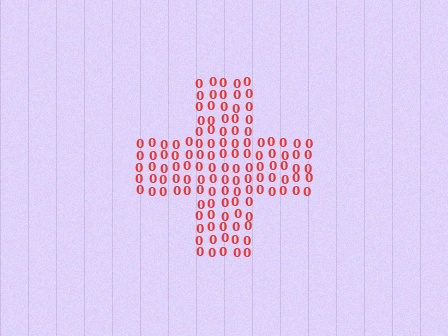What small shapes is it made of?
It is made of small digit 0's.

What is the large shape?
The large shape is a cross.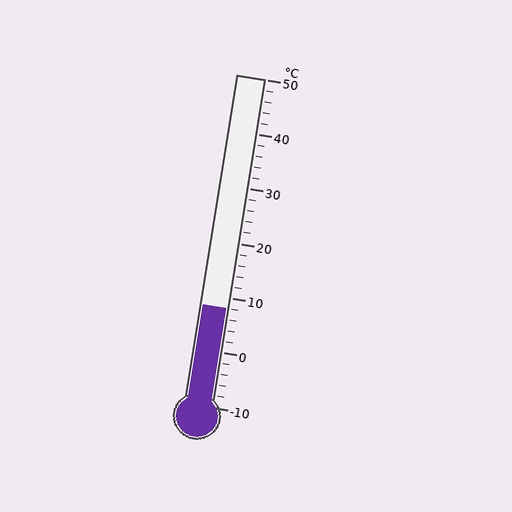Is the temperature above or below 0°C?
The temperature is above 0°C.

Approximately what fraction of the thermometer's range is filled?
The thermometer is filled to approximately 30% of its range.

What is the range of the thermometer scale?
The thermometer scale ranges from -10°C to 50°C.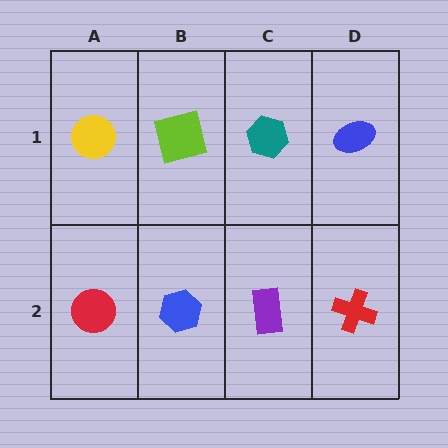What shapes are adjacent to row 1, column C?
A purple rectangle (row 2, column C), a lime square (row 1, column B), a blue ellipse (row 1, column D).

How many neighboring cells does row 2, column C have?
3.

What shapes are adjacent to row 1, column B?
A blue hexagon (row 2, column B), a yellow circle (row 1, column A), a teal hexagon (row 1, column C).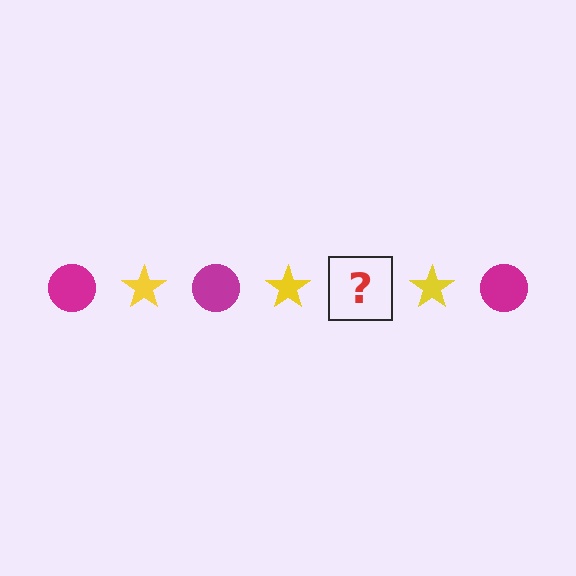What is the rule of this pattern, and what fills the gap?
The rule is that the pattern alternates between magenta circle and yellow star. The gap should be filled with a magenta circle.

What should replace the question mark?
The question mark should be replaced with a magenta circle.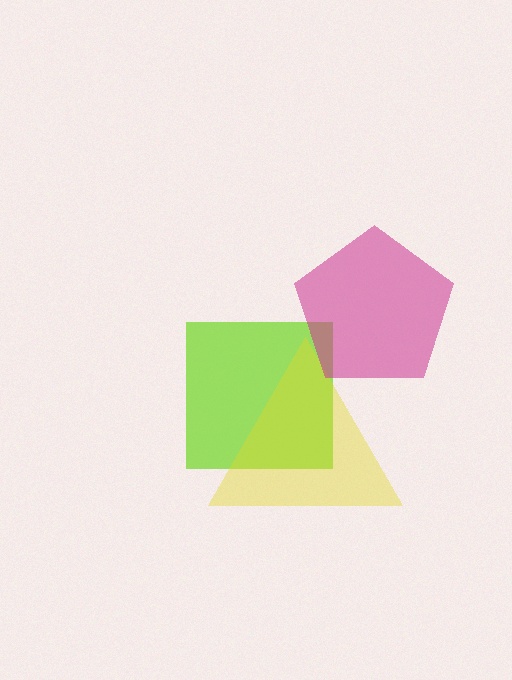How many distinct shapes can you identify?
There are 3 distinct shapes: a lime square, a yellow triangle, a magenta pentagon.